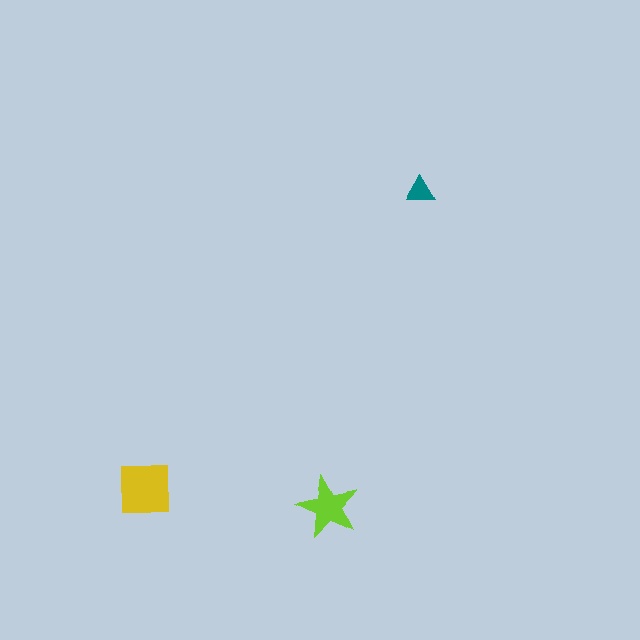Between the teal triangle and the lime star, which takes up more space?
The lime star.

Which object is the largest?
The yellow square.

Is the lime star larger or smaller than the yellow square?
Smaller.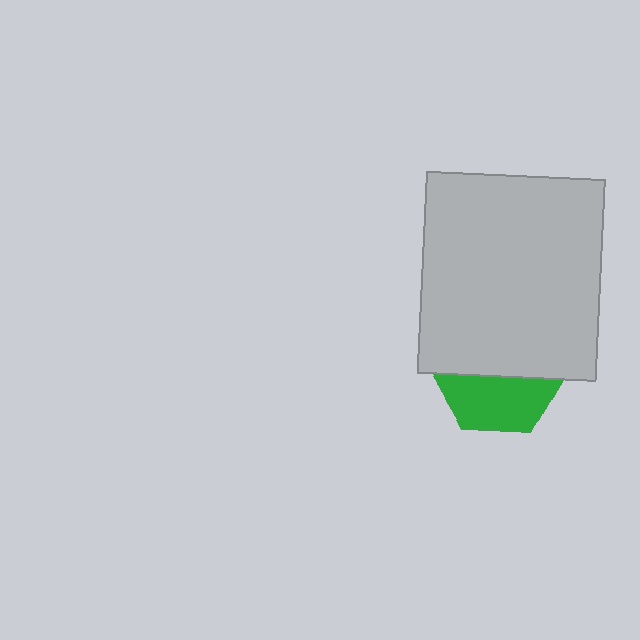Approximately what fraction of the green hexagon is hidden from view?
Roughly 57% of the green hexagon is hidden behind the light gray rectangle.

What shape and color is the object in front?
The object in front is a light gray rectangle.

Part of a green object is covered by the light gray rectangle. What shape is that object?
It is a hexagon.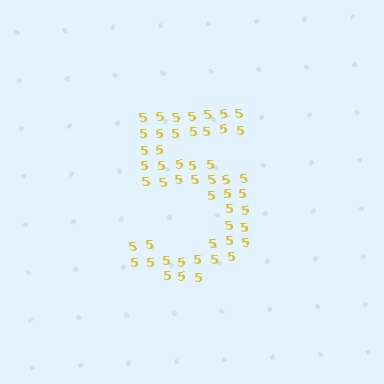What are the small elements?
The small elements are digit 5's.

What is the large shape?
The large shape is the digit 5.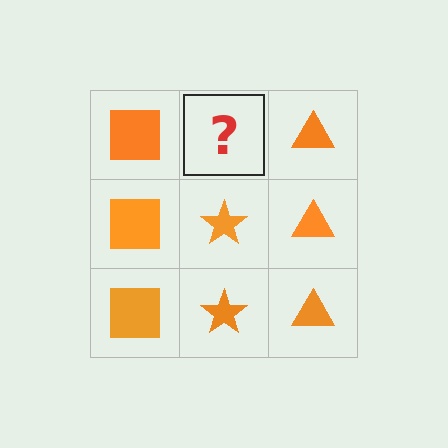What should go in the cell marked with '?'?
The missing cell should contain an orange star.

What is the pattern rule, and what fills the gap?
The rule is that each column has a consistent shape. The gap should be filled with an orange star.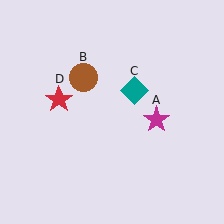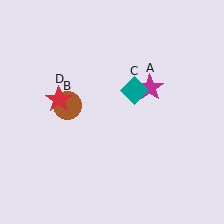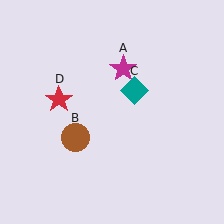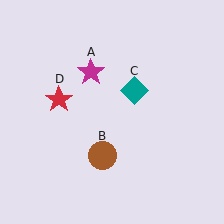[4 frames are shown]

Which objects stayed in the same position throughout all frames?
Teal diamond (object C) and red star (object D) remained stationary.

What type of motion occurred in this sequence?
The magenta star (object A), brown circle (object B) rotated counterclockwise around the center of the scene.